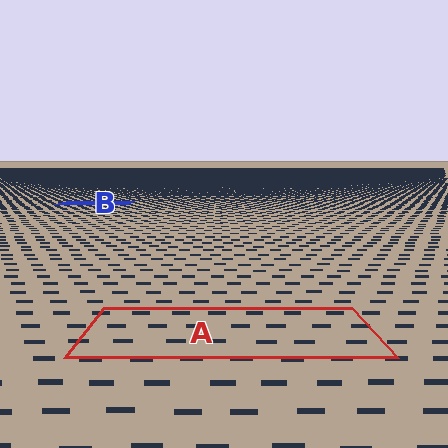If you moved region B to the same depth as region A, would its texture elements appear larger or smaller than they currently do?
They would appear larger. At a closer depth, the same texture elements are projected at a bigger on-screen size.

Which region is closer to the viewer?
Region A is closer. The texture elements there are larger and more spread out.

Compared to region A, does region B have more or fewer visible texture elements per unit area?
Region B has more texture elements per unit area — they are packed more densely because it is farther away.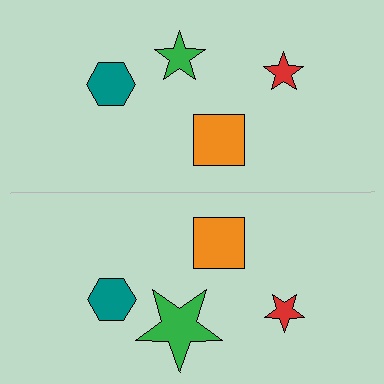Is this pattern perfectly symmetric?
No, the pattern is not perfectly symmetric. The green star on the bottom side has a different size than its mirror counterpart.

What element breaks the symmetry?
The green star on the bottom side has a different size than its mirror counterpart.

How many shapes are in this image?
There are 8 shapes in this image.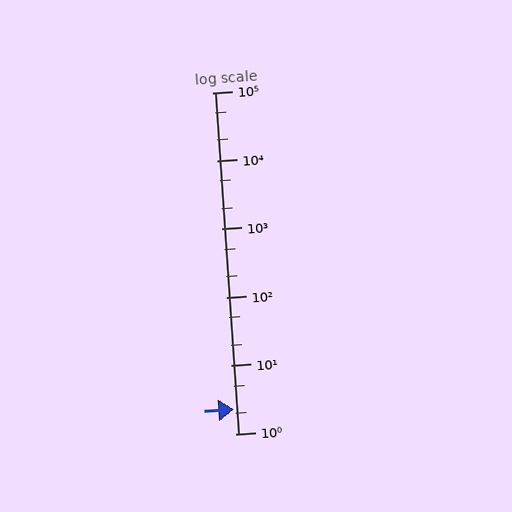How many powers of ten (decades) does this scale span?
The scale spans 5 decades, from 1 to 100000.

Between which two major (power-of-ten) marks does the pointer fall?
The pointer is between 1 and 10.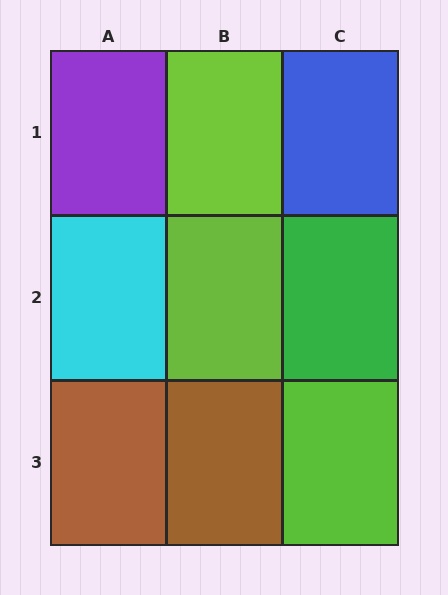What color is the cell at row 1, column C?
Blue.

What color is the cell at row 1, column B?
Lime.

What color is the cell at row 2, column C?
Green.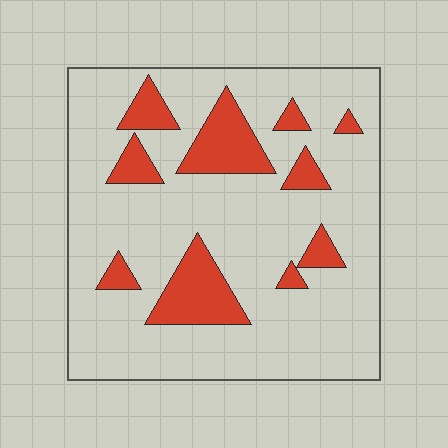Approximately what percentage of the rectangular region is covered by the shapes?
Approximately 20%.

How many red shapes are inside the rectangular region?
10.